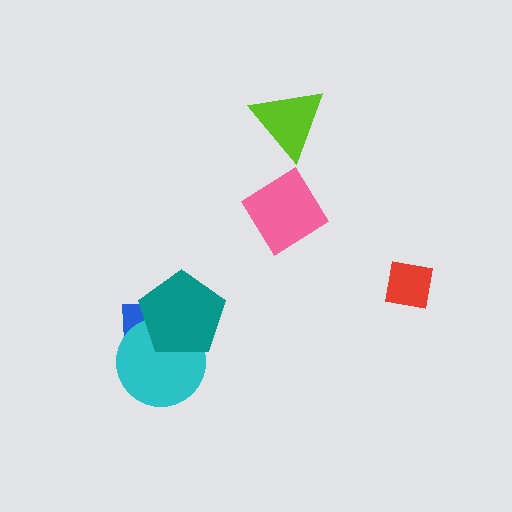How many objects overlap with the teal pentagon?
2 objects overlap with the teal pentagon.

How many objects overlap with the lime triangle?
0 objects overlap with the lime triangle.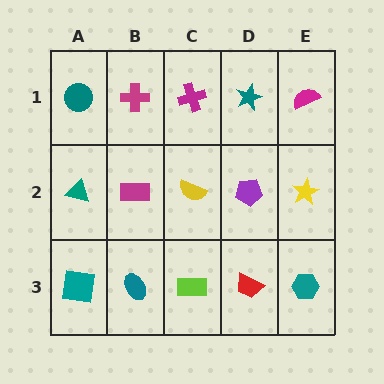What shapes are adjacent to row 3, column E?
A yellow star (row 2, column E), a red trapezoid (row 3, column D).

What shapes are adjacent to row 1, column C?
A yellow semicircle (row 2, column C), a magenta cross (row 1, column B), a teal star (row 1, column D).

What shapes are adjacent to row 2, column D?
A teal star (row 1, column D), a red trapezoid (row 3, column D), a yellow semicircle (row 2, column C), a yellow star (row 2, column E).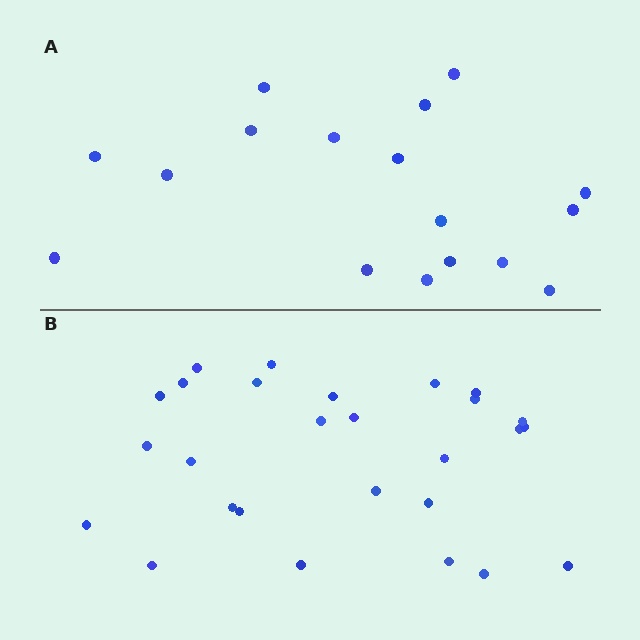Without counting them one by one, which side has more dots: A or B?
Region B (the bottom region) has more dots.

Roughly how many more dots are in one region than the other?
Region B has roughly 10 or so more dots than region A.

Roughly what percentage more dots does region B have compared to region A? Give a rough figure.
About 60% more.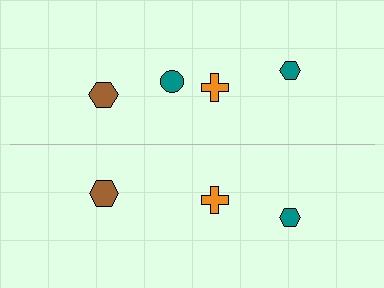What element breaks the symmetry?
A teal circle is missing from the bottom side.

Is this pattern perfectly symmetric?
No, the pattern is not perfectly symmetric. A teal circle is missing from the bottom side.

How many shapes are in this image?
There are 7 shapes in this image.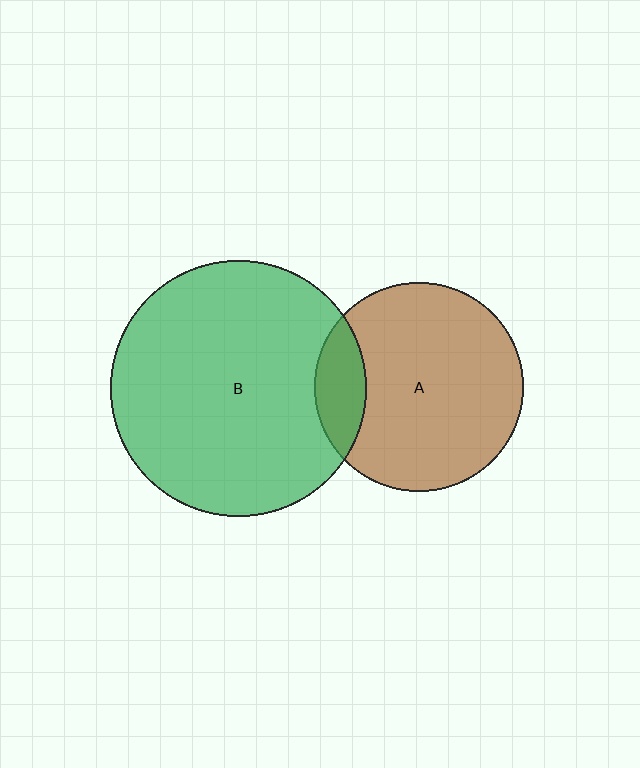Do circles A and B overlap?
Yes.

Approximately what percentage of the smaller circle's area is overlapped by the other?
Approximately 15%.